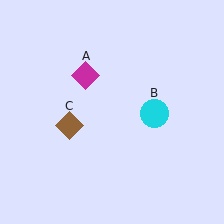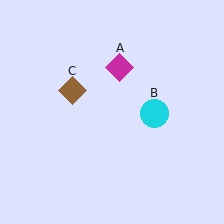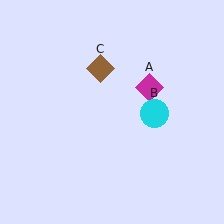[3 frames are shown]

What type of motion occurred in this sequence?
The magenta diamond (object A), brown diamond (object C) rotated clockwise around the center of the scene.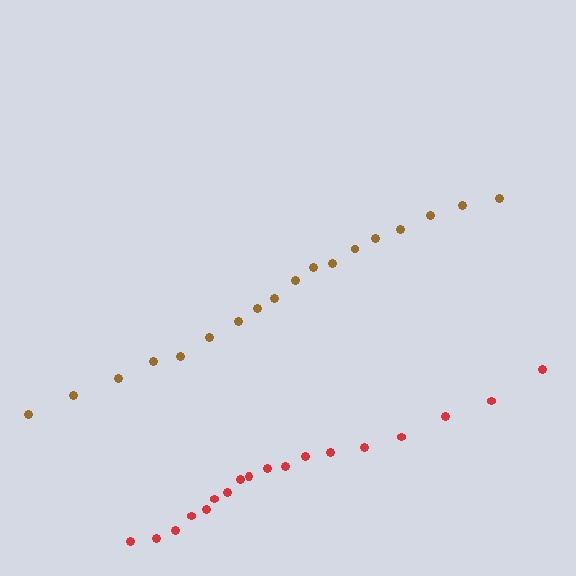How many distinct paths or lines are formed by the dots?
There are 2 distinct paths.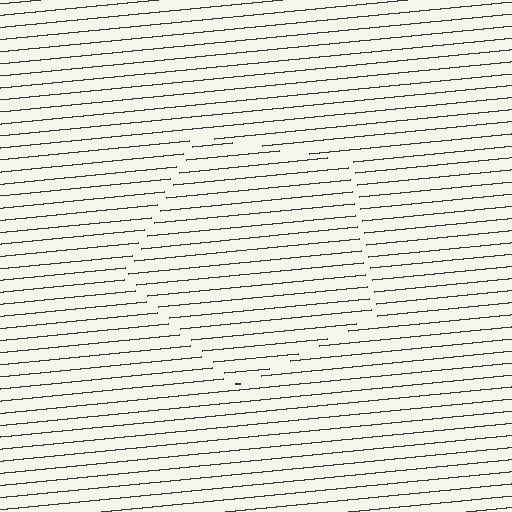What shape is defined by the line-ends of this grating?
An illusory pentagon. The interior of the shape contains the same grating, shifted by half a period — the contour is defined by the phase discontinuity where line-ends from the inner and outer gratings abut.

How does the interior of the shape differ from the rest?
The interior of the shape contains the same grating, shifted by half a period — the contour is defined by the phase discontinuity where line-ends from the inner and outer gratings abut.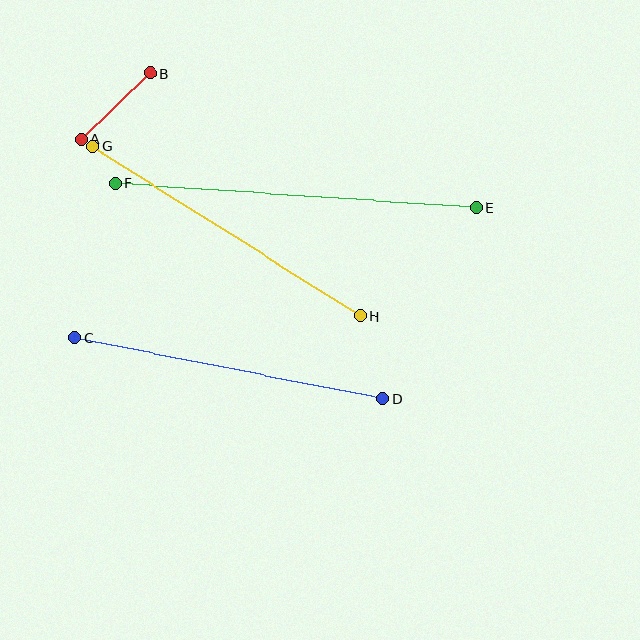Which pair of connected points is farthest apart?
Points E and F are farthest apart.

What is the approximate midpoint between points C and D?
The midpoint is at approximately (229, 368) pixels.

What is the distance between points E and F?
The distance is approximately 361 pixels.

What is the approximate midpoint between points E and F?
The midpoint is at approximately (296, 195) pixels.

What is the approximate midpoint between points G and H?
The midpoint is at approximately (226, 231) pixels.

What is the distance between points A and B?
The distance is approximately 96 pixels.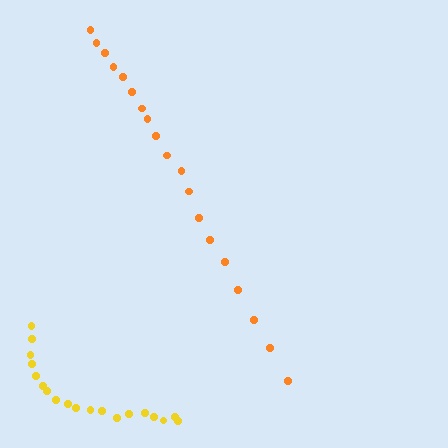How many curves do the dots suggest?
There are 2 distinct paths.